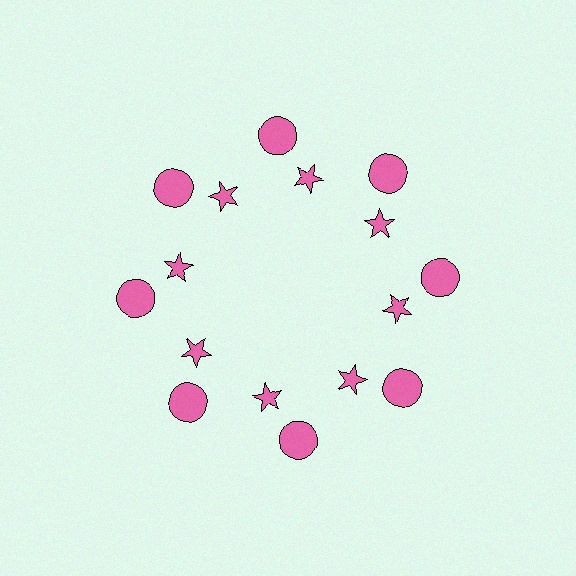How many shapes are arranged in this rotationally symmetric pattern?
There are 16 shapes, arranged in 8 groups of 2.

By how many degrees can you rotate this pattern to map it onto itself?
The pattern maps onto itself every 45 degrees of rotation.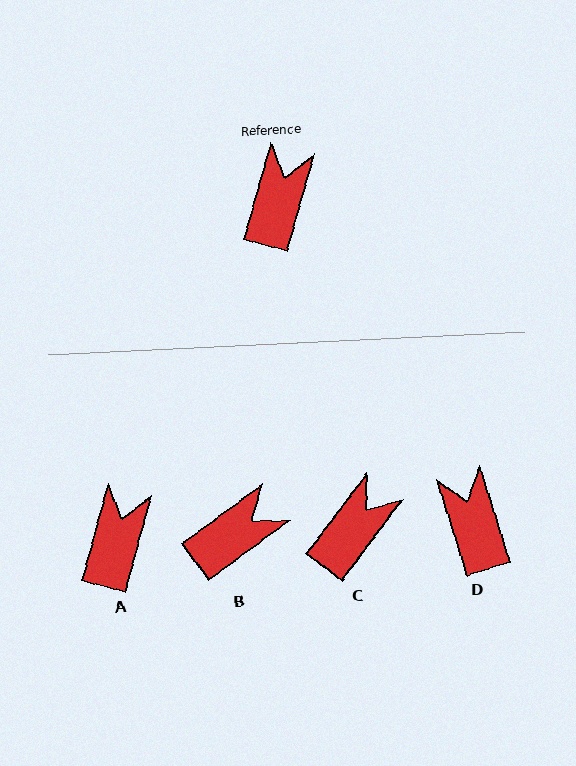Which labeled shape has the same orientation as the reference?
A.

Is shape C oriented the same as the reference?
No, it is off by about 21 degrees.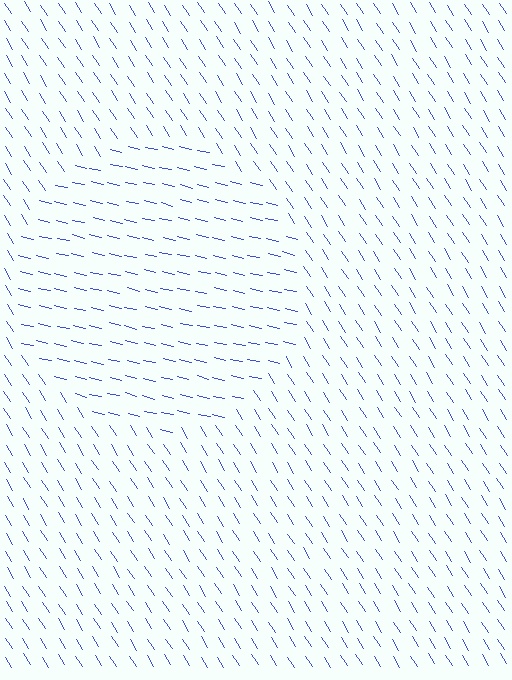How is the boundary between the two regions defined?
The boundary is defined purely by a change in line orientation (approximately 45 degrees difference). All lines are the same color and thickness.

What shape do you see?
I see a circle.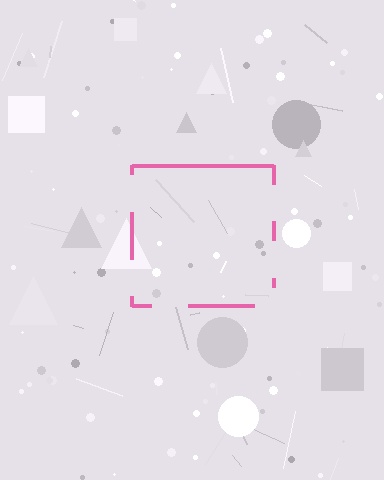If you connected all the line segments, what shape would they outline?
They would outline a square.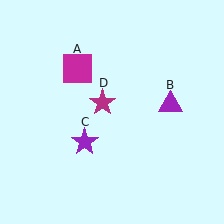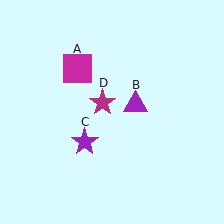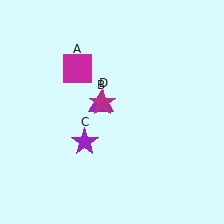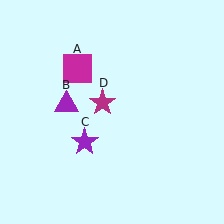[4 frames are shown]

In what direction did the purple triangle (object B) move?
The purple triangle (object B) moved left.